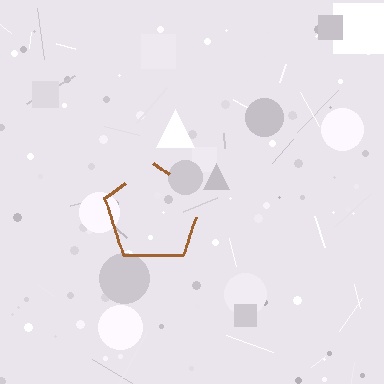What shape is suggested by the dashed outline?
The dashed outline suggests a pentagon.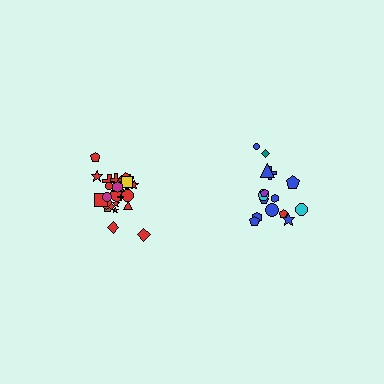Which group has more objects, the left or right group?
The left group.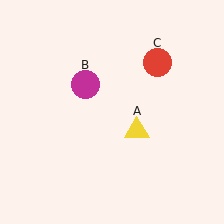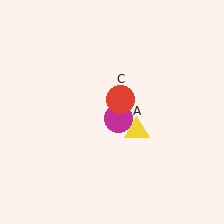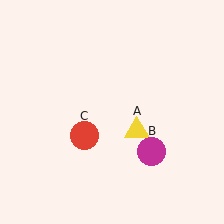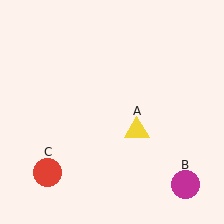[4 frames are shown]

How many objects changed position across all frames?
2 objects changed position: magenta circle (object B), red circle (object C).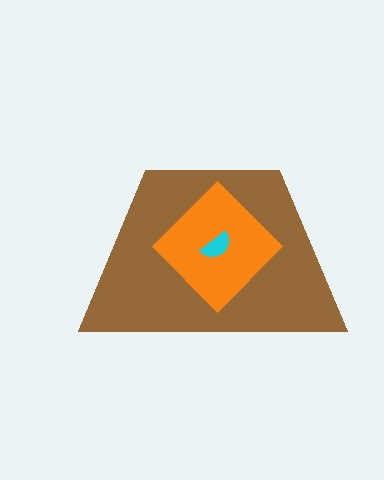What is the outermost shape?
The brown trapezoid.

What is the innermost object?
The cyan semicircle.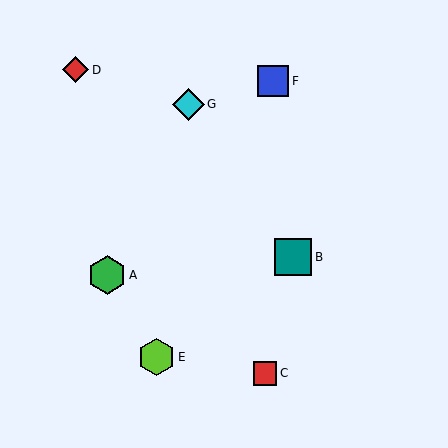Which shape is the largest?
The green hexagon (labeled A) is the largest.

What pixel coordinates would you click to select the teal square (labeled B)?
Click at (293, 257) to select the teal square B.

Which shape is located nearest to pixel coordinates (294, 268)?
The teal square (labeled B) at (293, 257) is nearest to that location.